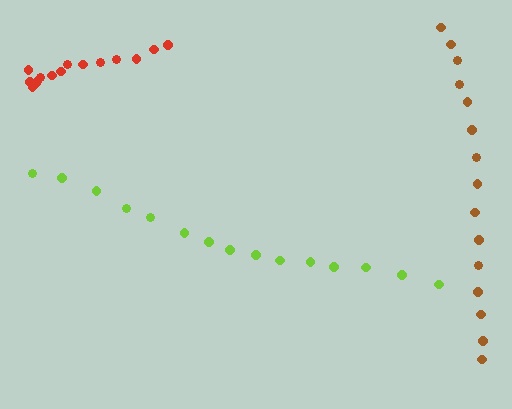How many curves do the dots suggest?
There are 3 distinct paths.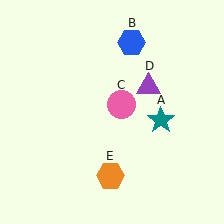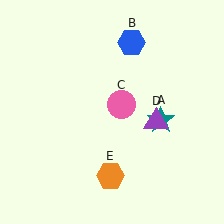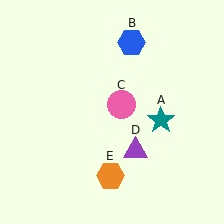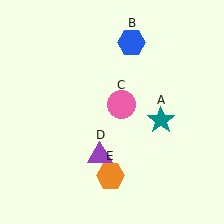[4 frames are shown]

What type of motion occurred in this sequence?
The purple triangle (object D) rotated clockwise around the center of the scene.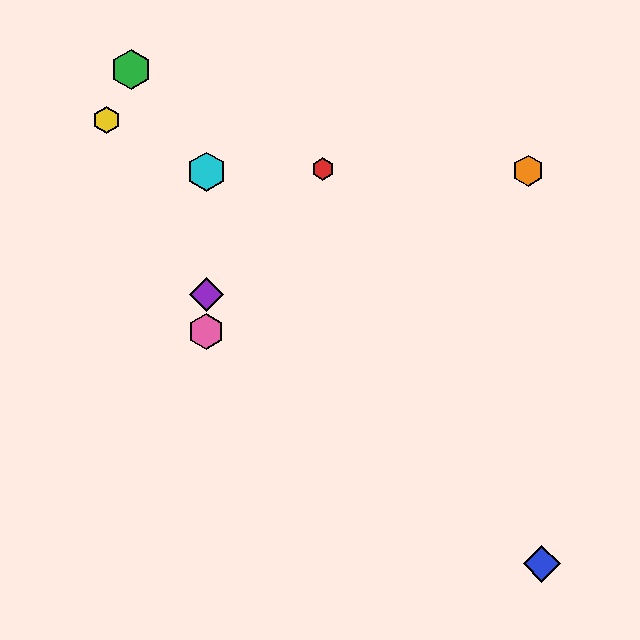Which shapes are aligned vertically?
The purple diamond, the cyan hexagon, the pink hexagon are aligned vertically.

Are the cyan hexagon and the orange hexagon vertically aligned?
No, the cyan hexagon is at x≈206 and the orange hexagon is at x≈528.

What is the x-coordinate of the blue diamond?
The blue diamond is at x≈542.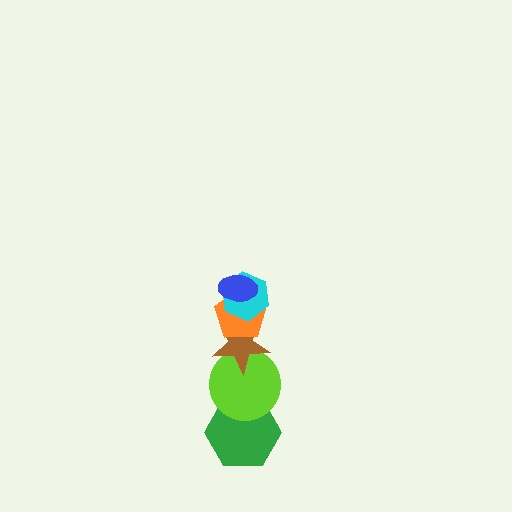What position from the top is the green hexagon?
The green hexagon is 6th from the top.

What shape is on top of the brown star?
The orange pentagon is on top of the brown star.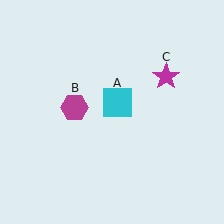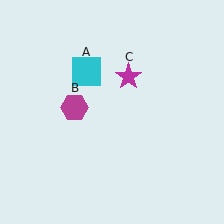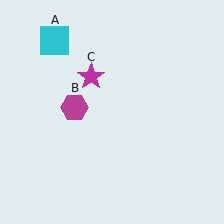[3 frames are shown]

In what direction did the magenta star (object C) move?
The magenta star (object C) moved left.